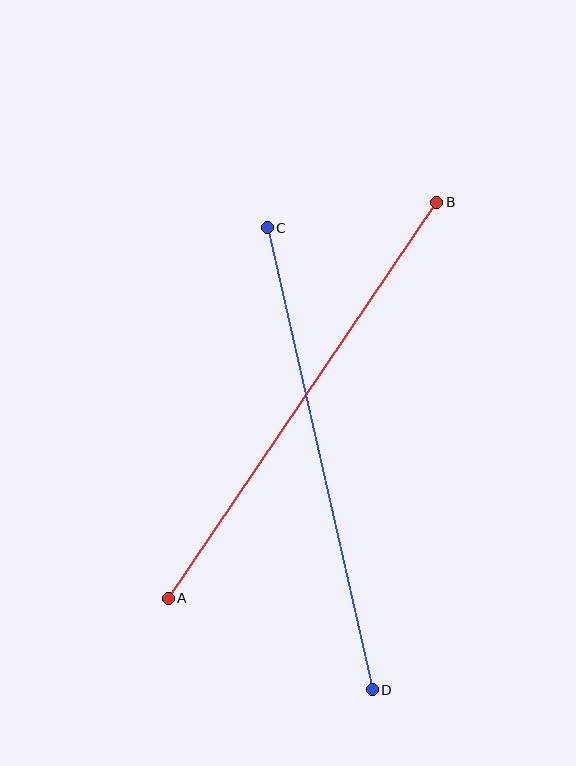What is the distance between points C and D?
The distance is approximately 474 pixels.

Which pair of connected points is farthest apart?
Points A and B are farthest apart.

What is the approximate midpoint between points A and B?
The midpoint is at approximately (303, 400) pixels.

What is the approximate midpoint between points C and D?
The midpoint is at approximately (320, 459) pixels.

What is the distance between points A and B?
The distance is approximately 478 pixels.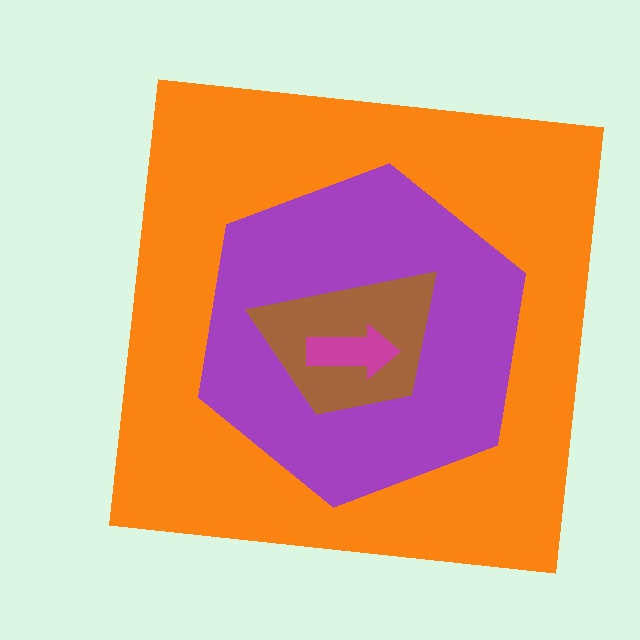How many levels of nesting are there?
4.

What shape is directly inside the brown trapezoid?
The magenta arrow.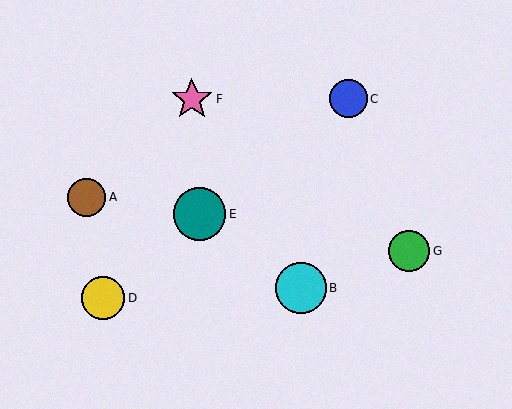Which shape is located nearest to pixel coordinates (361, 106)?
The blue circle (labeled C) at (348, 99) is nearest to that location.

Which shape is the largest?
The teal circle (labeled E) is the largest.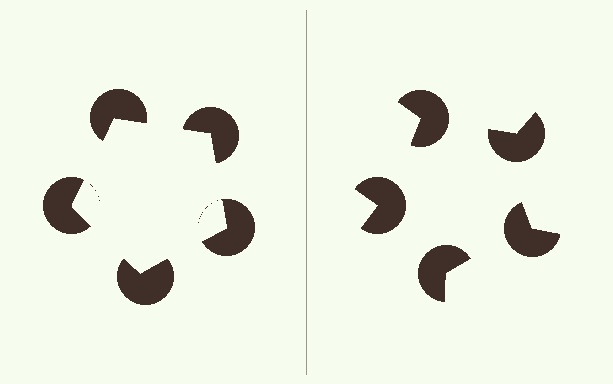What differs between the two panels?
The pac-man discs are positioned identically on both sides; only the wedge orientations differ. On the left they align to a pentagon; on the right they are misaligned.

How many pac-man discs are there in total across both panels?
10 — 5 on each side.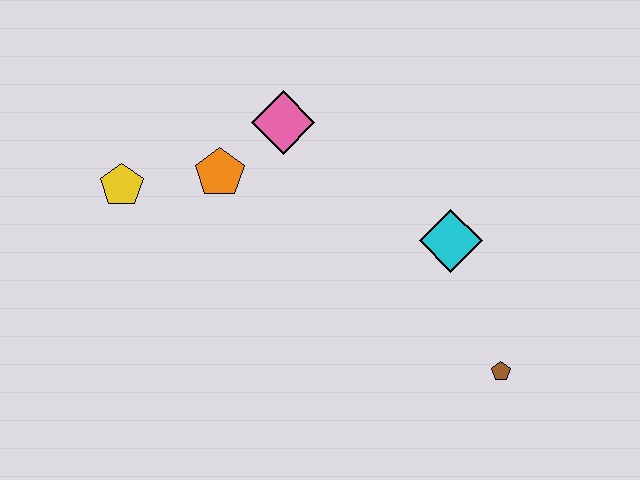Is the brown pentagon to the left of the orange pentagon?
No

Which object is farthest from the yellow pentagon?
The brown pentagon is farthest from the yellow pentagon.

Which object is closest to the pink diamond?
The orange pentagon is closest to the pink diamond.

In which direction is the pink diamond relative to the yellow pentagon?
The pink diamond is to the right of the yellow pentagon.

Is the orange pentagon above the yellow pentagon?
Yes